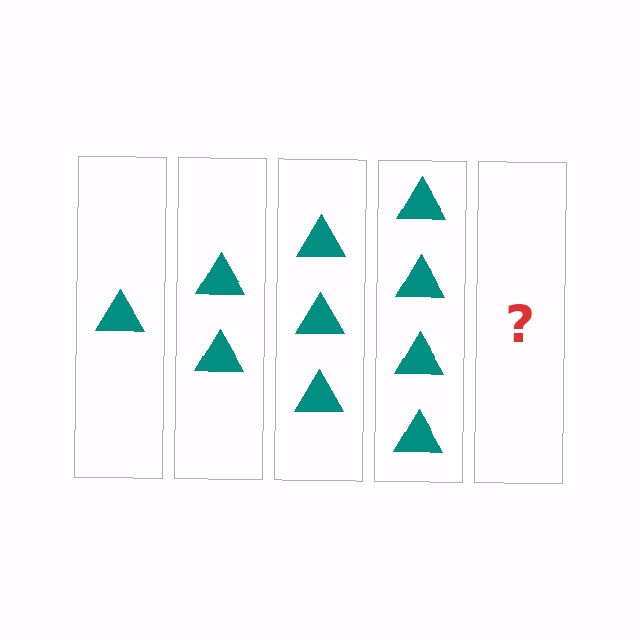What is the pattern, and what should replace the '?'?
The pattern is that each step adds one more triangle. The '?' should be 5 triangles.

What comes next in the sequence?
The next element should be 5 triangles.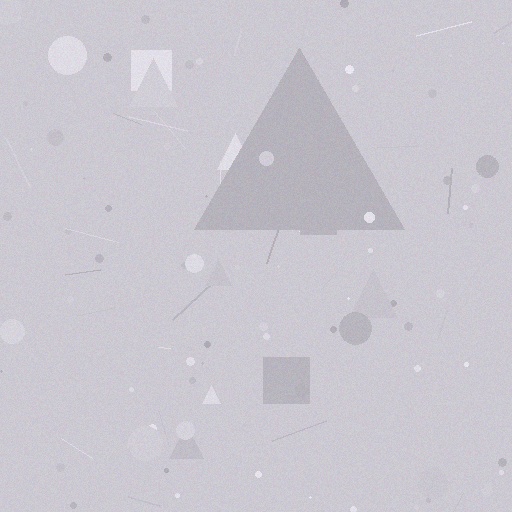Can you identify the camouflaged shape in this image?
The camouflaged shape is a triangle.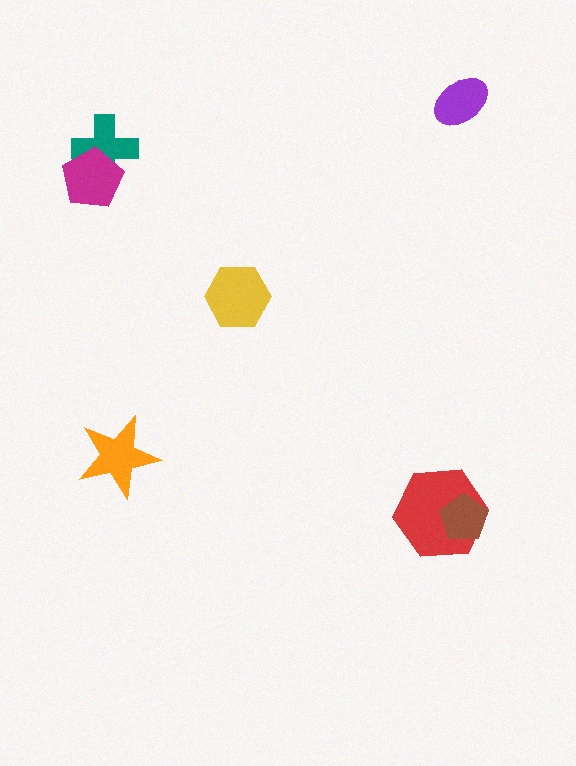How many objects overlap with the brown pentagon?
1 object overlaps with the brown pentagon.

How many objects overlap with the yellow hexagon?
0 objects overlap with the yellow hexagon.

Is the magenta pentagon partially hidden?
No, no other shape covers it.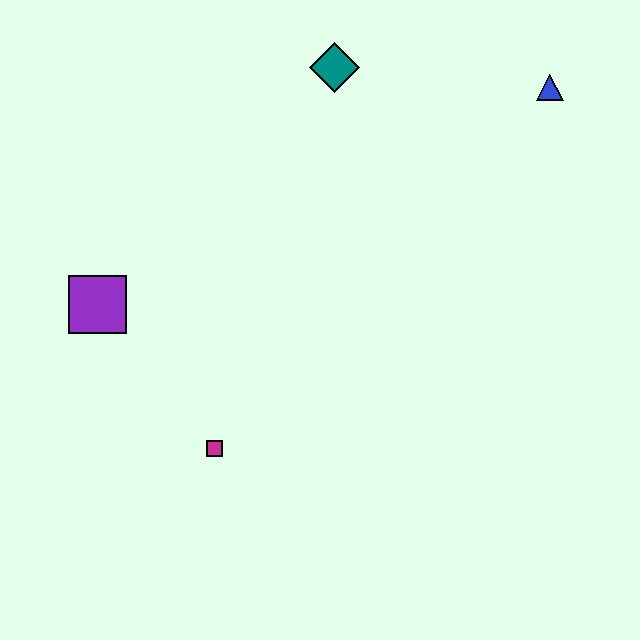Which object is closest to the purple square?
The magenta square is closest to the purple square.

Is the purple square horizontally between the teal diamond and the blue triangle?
No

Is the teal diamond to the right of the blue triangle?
No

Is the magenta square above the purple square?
No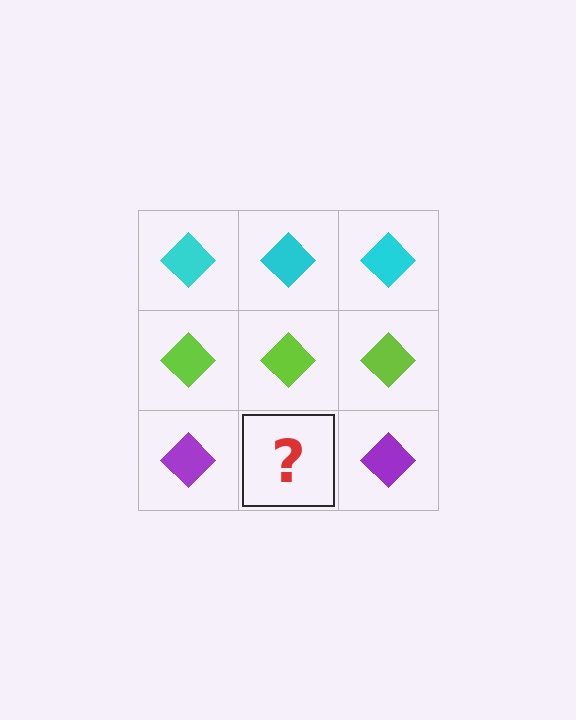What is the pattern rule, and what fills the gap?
The rule is that each row has a consistent color. The gap should be filled with a purple diamond.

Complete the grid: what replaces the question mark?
The question mark should be replaced with a purple diamond.